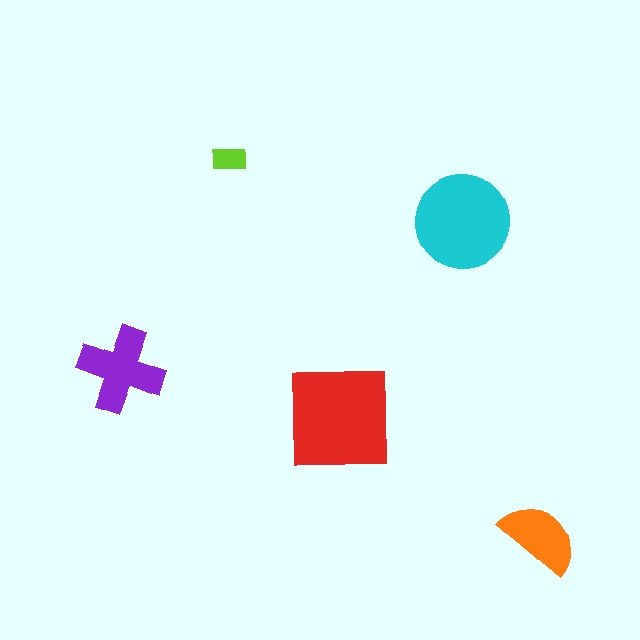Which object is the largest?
The red square.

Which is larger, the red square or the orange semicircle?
The red square.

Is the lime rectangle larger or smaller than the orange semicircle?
Smaller.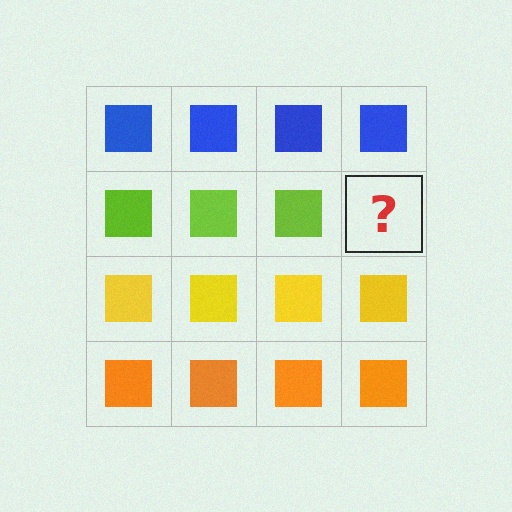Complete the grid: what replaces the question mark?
The question mark should be replaced with a lime square.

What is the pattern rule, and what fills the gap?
The rule is that each row has a consistent color. The gap should be filled with a lime square.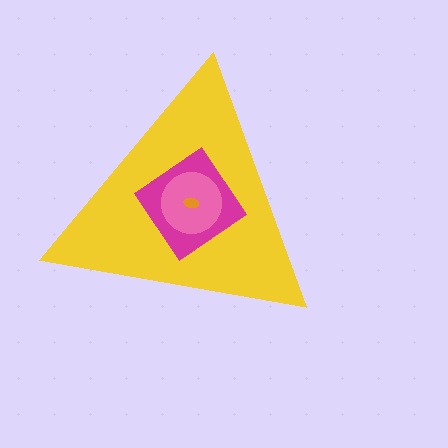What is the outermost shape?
The yellow triangle.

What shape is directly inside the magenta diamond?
The pink circle.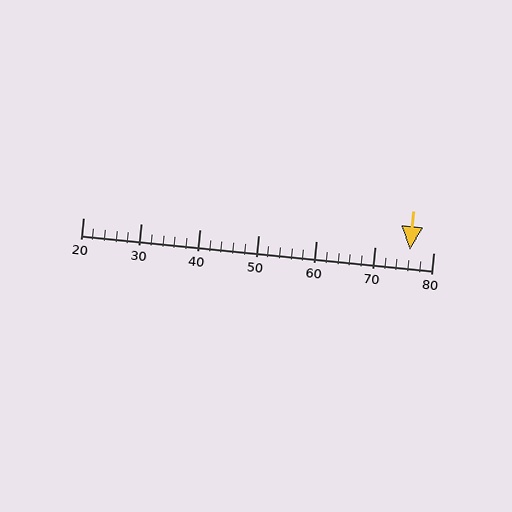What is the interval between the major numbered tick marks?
The major tick marks are spaced 10 units apart.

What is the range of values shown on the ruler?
The ruler shows values from 20 to 80.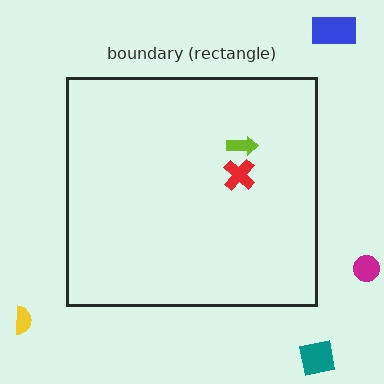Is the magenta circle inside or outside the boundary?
Outside.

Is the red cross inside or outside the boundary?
Inside.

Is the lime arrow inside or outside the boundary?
Inside.